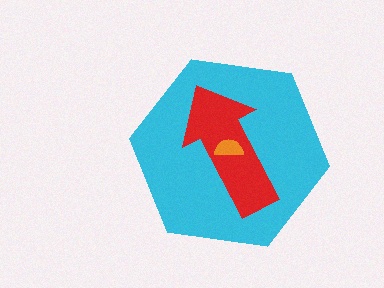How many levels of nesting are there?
3.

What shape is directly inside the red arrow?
The orange semicircle.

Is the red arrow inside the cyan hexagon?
Yes.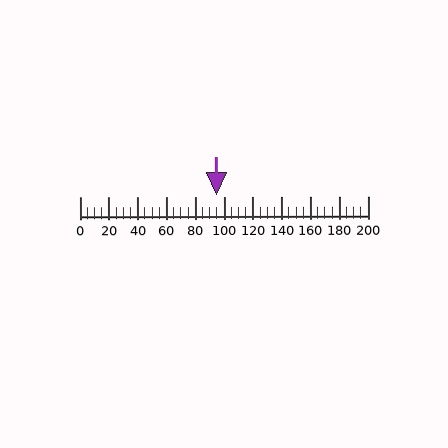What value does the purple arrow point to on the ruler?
The purple arrow points to approximately 95.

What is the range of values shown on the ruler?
The ruler shows values from 0 to 200.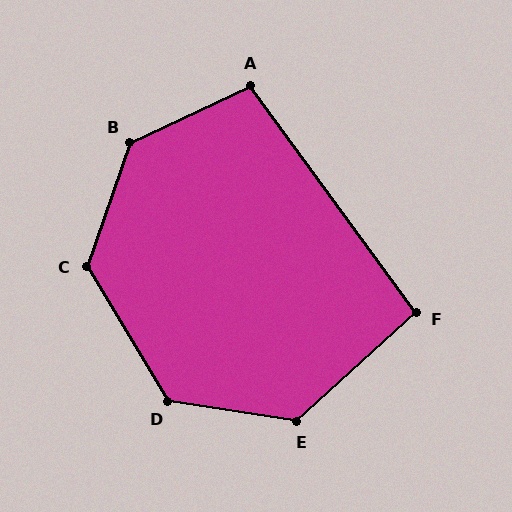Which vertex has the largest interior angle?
B, at approximately 134 degrees.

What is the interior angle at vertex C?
Approximately 130 degrees (obtuse).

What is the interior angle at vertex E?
Approximately 129 degrees (obtuse).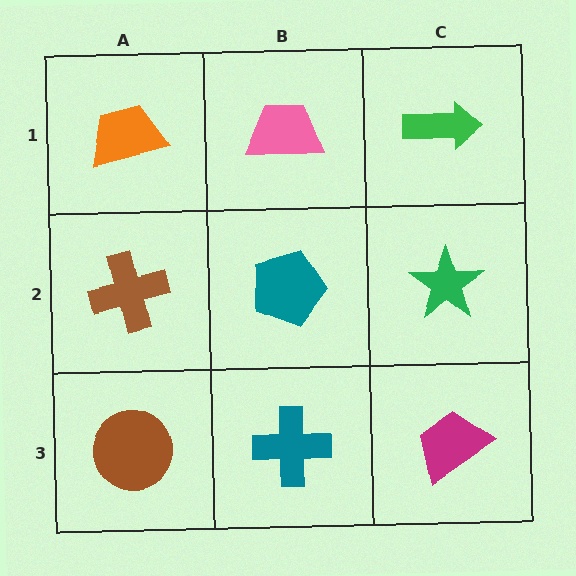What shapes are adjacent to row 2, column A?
An orange trapezoid (row 1, column A), a brown circle (row 3, column A), a teal pentagon (row 2, column B).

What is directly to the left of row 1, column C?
A pink trapezoid.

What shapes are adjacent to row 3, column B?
A teal pentagon (row 2, column B), a brown circle (row 3, column A), a magenta trapezoid (row 3, column C).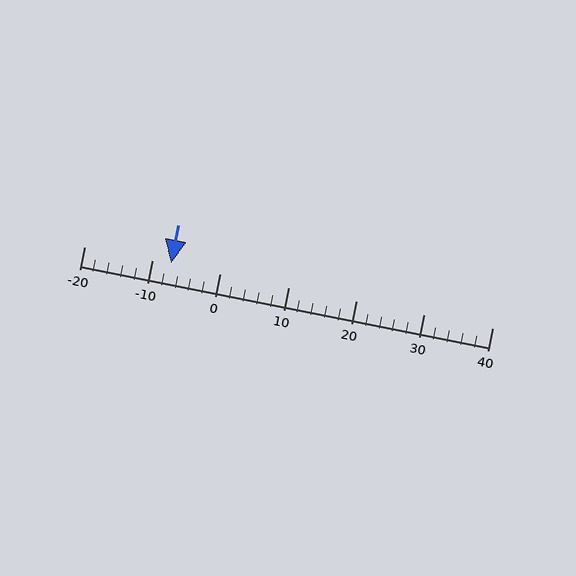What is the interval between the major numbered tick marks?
The major tick marks are spaced 10 units apart.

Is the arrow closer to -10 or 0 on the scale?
The arrow is closer to -10.